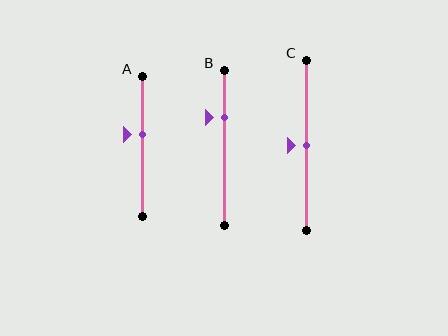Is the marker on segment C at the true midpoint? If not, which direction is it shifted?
Yes, the marker on segment C is at the true midpoint.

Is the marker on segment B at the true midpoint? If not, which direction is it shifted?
No, the marker on segment B is shifted upward by about 19% of the segment length.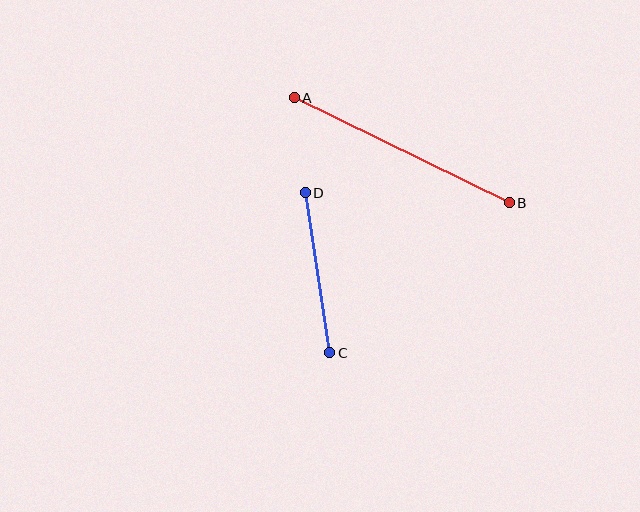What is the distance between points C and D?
The distance is approximately 162 pixels.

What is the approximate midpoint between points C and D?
The midpoint is at approximately (318, 273) pixels.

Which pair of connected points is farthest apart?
Points A and B are farthest apart.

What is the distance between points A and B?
The distance is approximately 239 pixels.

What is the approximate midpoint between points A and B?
The midpoint is at approximately (402, 150) pixels.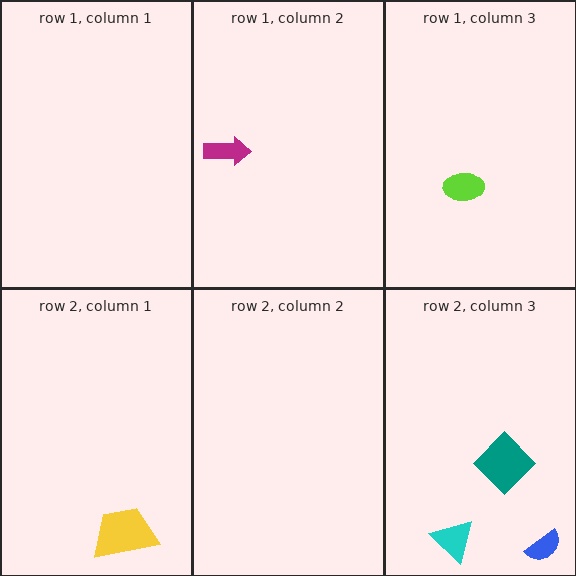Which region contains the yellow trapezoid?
The row 2, column 1 region.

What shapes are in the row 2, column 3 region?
The blue semicircle, the teal diamond, the cyan triangle.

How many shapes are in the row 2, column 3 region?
3.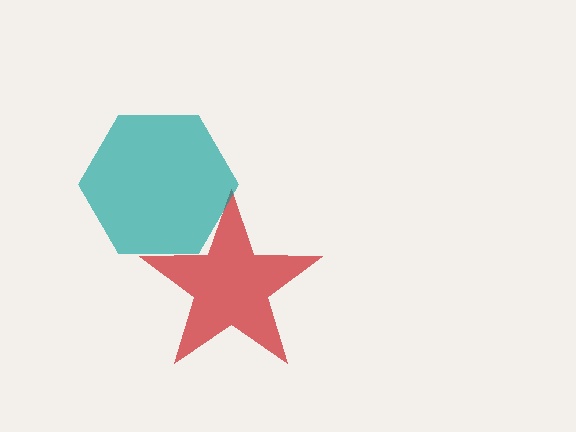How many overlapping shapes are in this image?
There are 2 overlapping shapes in the image.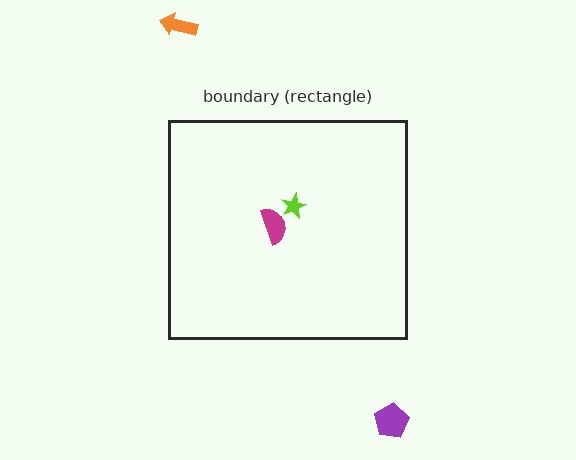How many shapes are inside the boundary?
2 inside, 2 outside.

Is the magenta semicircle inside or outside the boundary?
Inside.